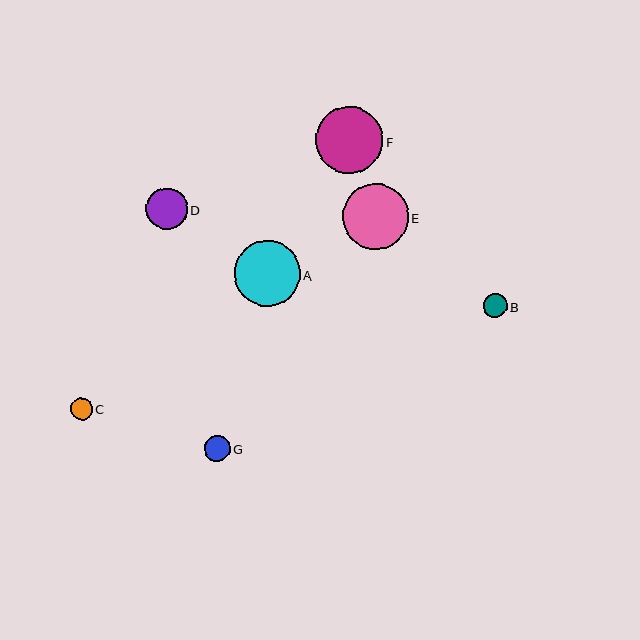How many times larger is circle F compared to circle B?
Circle F is approximately 2.8 times the size of circle B.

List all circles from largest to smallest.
From largest to smallest: F, A, E, D, G, B, C.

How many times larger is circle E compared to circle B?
Circle E is approximately 2.7 times the size of circle B.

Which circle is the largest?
Circle F is the largest with a size of approximately 67 pixels.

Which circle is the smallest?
Circle C is the smallest with a size of approximately 22 pixels.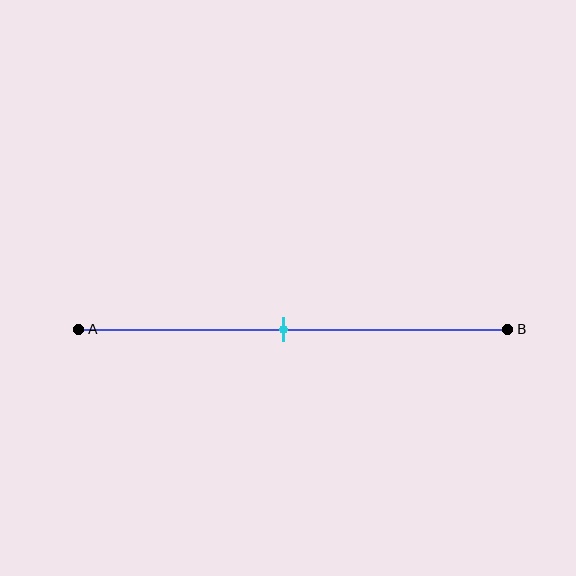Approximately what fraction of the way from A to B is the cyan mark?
The cyan mark is approximately 50% of the way from A to B.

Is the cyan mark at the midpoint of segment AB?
Yes, the mark is approximately at the midpoint.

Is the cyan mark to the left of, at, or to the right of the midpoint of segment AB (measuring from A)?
The cyan mark is approximately at the midpoint of segment AB.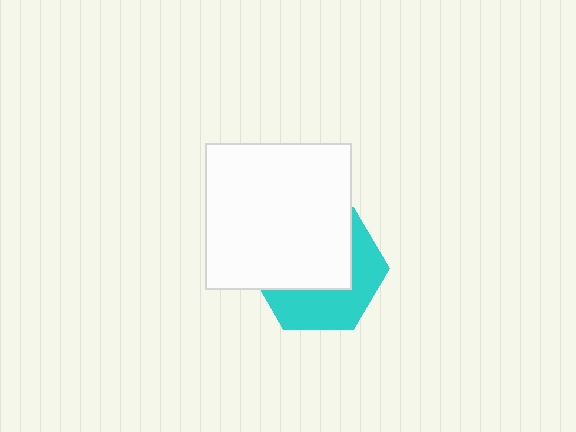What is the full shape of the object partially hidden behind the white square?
The partially hidden object is a cyan hexagon.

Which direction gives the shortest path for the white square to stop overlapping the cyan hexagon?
Moving up gives the shortest separation.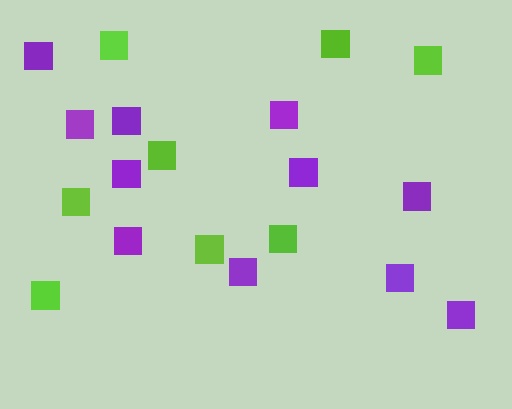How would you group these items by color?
There are 2 groups: one group of lime squares (8) and one group of purple squares (11).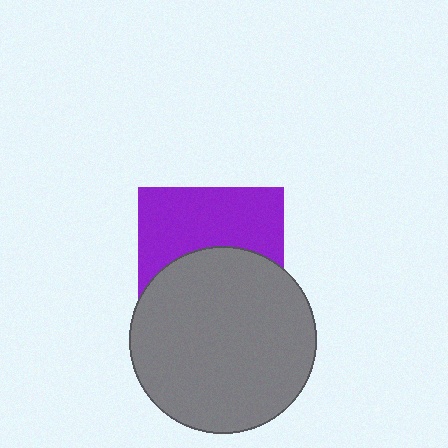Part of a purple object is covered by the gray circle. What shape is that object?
It is a square.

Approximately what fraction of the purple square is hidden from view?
Roughly 52% of the purple square is hidden behind the gray circle.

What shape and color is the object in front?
The object in front is a gray circle.